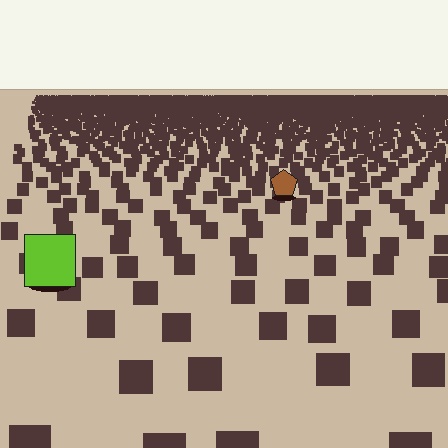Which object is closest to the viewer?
The lime square is closest. The texture marks near it are larger and more spread out.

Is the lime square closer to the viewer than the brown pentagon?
Yes. The lime square is closer — you can tell from the texture gradient: the ground texture is coarser near it.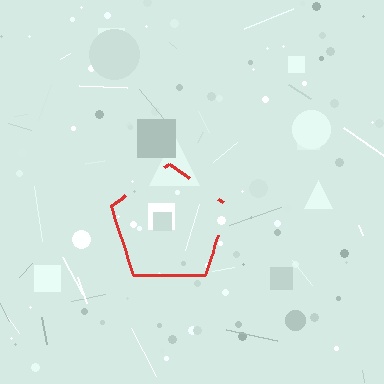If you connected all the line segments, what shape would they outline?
They would outline a pentagon.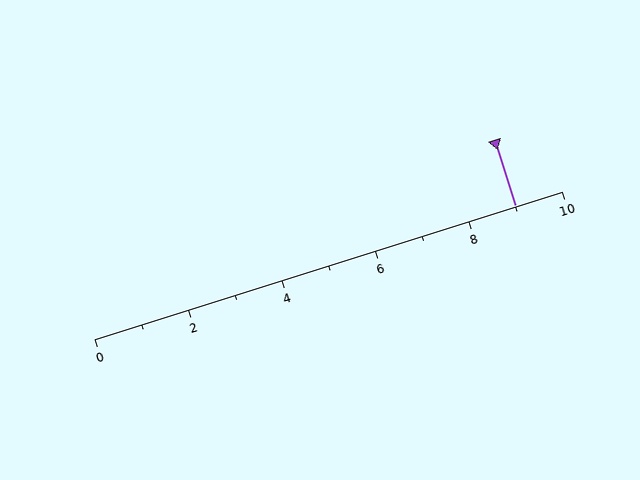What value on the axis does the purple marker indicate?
The marker indicates approximately 9.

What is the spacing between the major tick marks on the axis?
The major ticks are spaced 2 apart.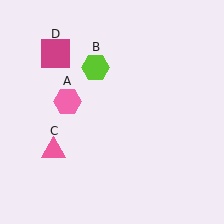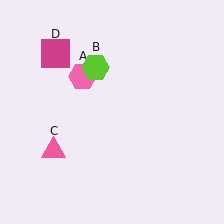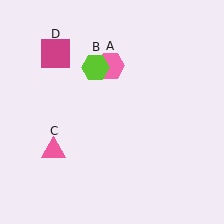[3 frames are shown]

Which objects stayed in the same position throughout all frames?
Lime hexagon (object B) and pink triangle (object C) and magenta square (object D) remained stationary.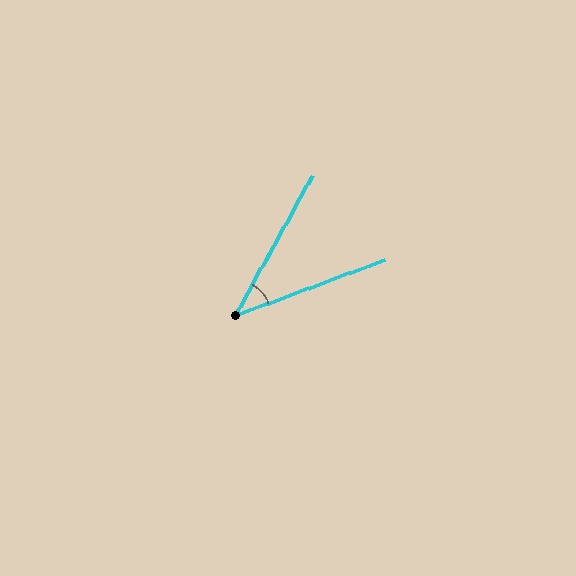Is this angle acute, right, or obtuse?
It is acute.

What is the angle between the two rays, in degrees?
Approximately 41 degrees.